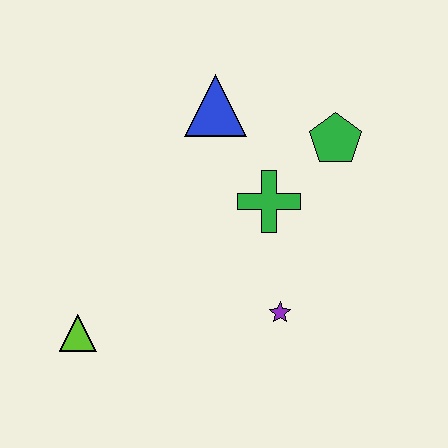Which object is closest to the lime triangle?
The purple star is closest to the lime triangle.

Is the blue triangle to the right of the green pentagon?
No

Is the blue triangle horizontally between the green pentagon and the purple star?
No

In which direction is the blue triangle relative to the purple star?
The blue triangle is above the purple star.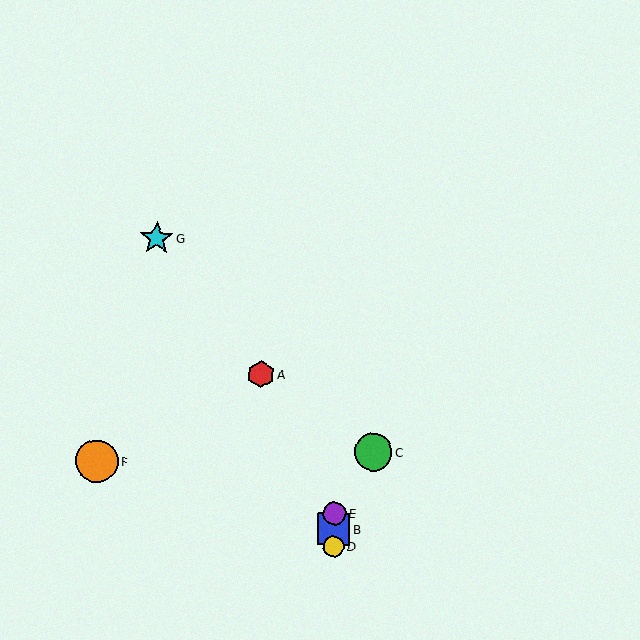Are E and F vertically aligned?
No, E is at x≈334 and F is at x≈97.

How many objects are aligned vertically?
3 objects (B, D, E) are aligned vertically.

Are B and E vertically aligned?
Yes, both are at x≈334.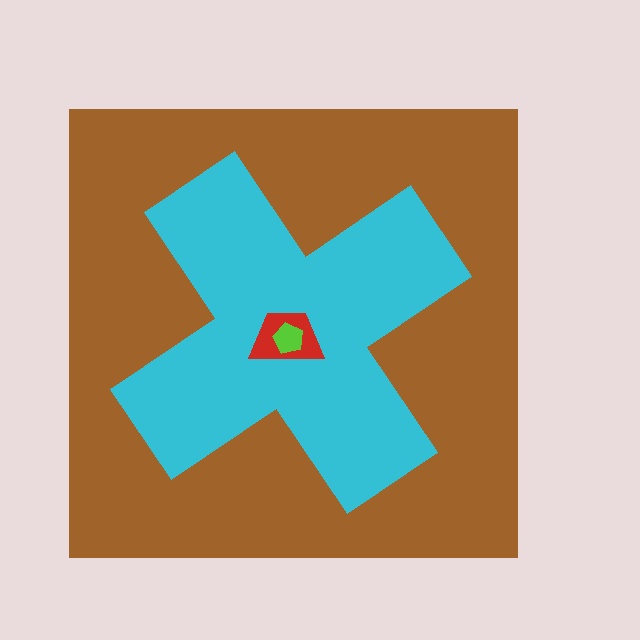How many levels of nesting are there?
4.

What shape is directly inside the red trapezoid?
The lime pentagon.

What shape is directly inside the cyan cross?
The red trapezoid.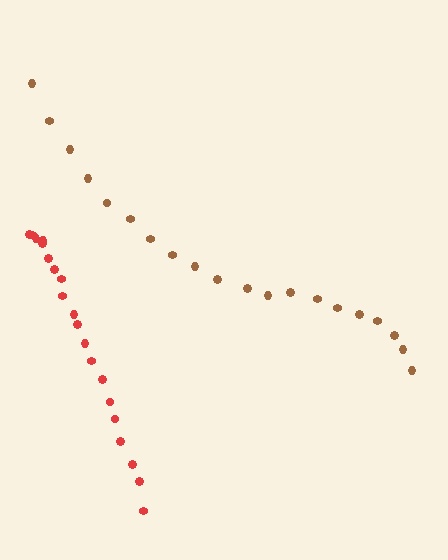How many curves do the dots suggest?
There are 2 distinct paths.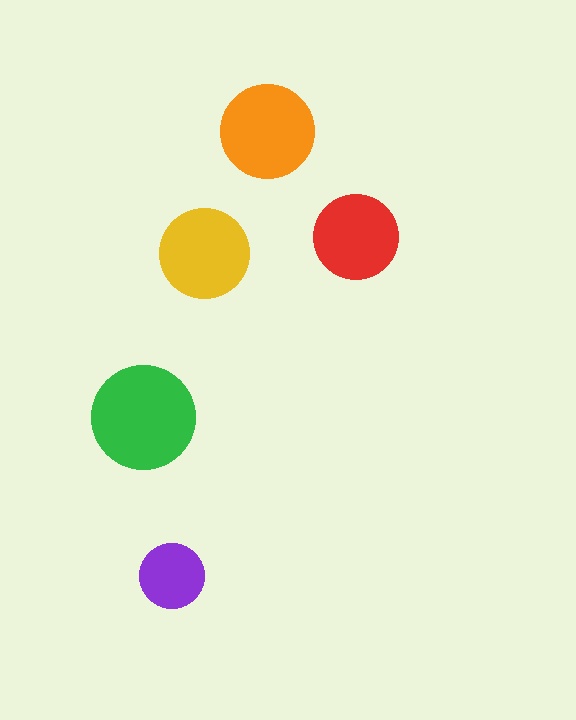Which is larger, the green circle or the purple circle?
The green one.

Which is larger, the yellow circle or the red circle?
The yellow one.